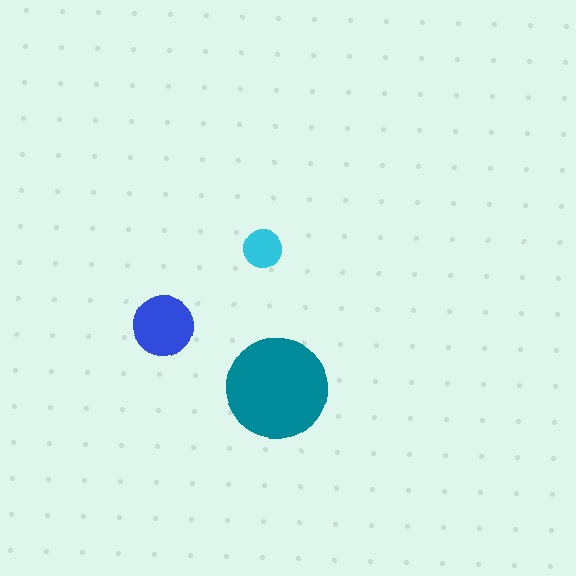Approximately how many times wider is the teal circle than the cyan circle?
About 2.5 times wider.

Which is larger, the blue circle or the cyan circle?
The blue one.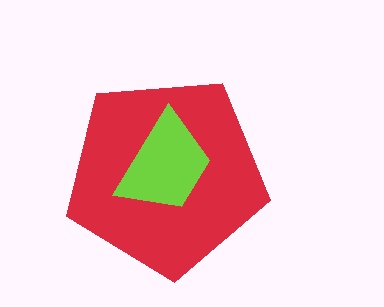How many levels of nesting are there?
2.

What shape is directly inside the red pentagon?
The lime trapezoid.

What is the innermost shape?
The lime trapezoid.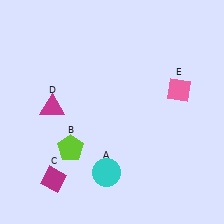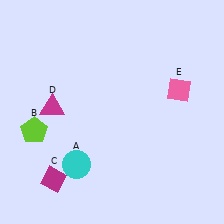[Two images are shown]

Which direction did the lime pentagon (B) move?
The lime pentagon (B) moved left.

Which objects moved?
The objects that moved are: the cyan circle (A), the lime pentagon (B).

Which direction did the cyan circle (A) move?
The cyan circle (A) moved left.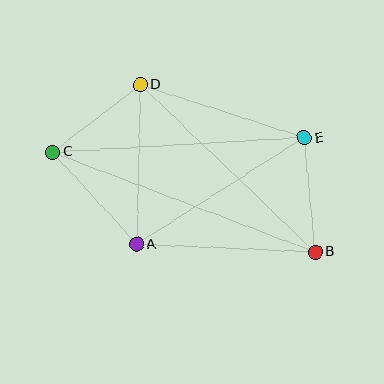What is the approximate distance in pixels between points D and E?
The distance between D and E is approximately 173 pixels.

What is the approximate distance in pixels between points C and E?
The distance between C and E is approximately 252 pixels.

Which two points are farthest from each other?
Points B and C are farthest from each other.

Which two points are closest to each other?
Points C and D are closest to each other.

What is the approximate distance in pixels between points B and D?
The distance between B and D is approximately 242 pixels.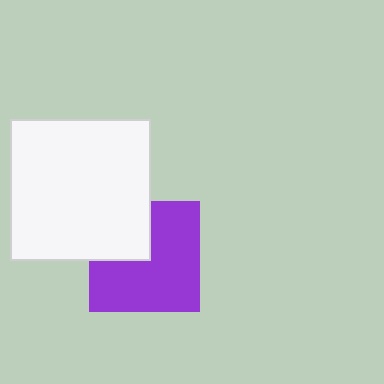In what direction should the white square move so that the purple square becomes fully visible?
The white square should move toward the upper-left. That is the shortest direction to clear the overlap and leave the purple square fully visible.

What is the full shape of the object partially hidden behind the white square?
The partially hidden object is a purple square.